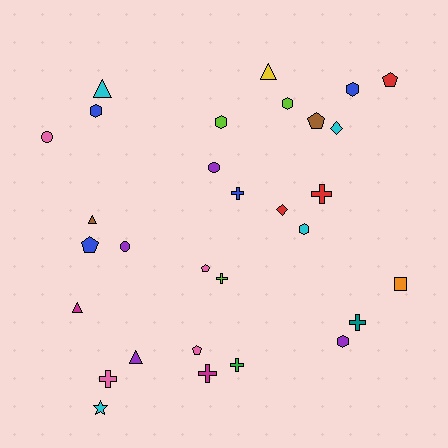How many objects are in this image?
There are 30 objects.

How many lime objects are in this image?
There are 3 lime objects.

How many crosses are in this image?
There are 7 crosses.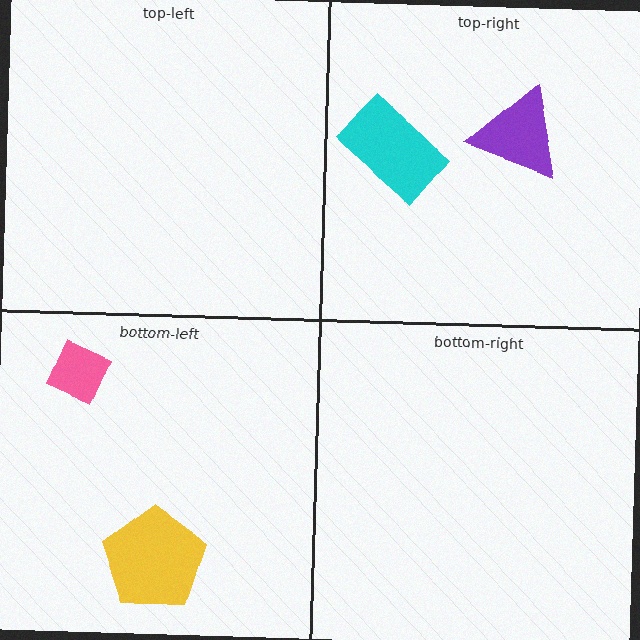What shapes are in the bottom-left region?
The yellow pentagon, the pink diamond.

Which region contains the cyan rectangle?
The top-right region.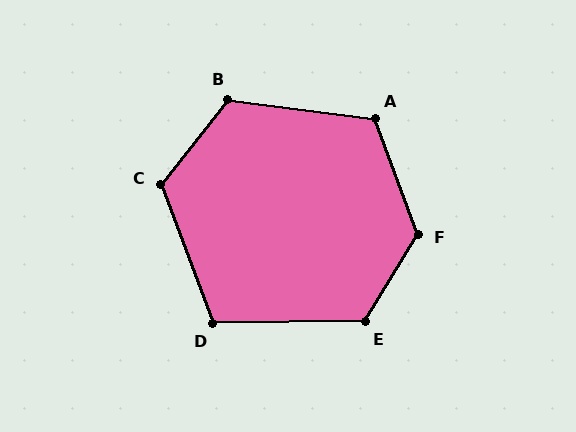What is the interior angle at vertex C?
Approximately 121 degrees (obtuse).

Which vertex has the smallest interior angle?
D, at approximately 110 degrees.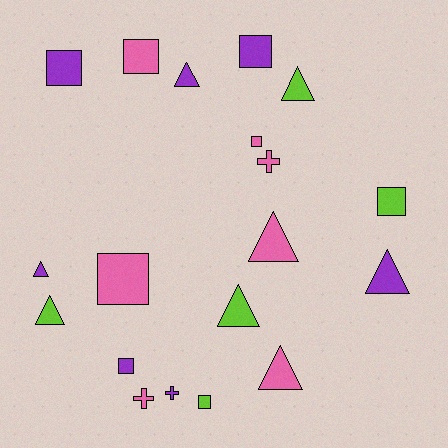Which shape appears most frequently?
Square, with 8 objects.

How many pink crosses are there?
There are 2 pink crosses.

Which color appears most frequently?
Pink, with 7 objects.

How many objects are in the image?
There are 19 objects.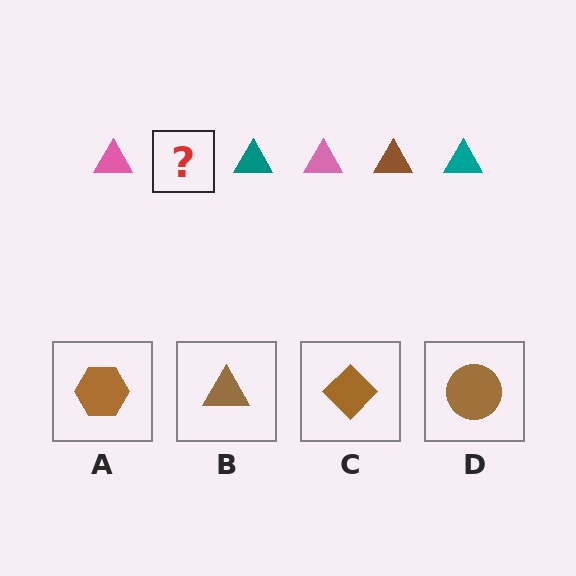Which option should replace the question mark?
Option B.